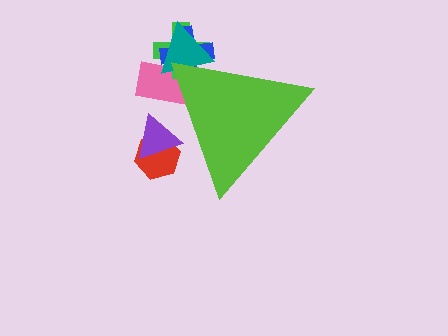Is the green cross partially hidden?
Yes, the green cross is partially hidden behind the lime triangle.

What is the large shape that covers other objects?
A lime triangle.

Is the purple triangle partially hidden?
Yes, the purple triangle is partially hidden behind the lime triangle.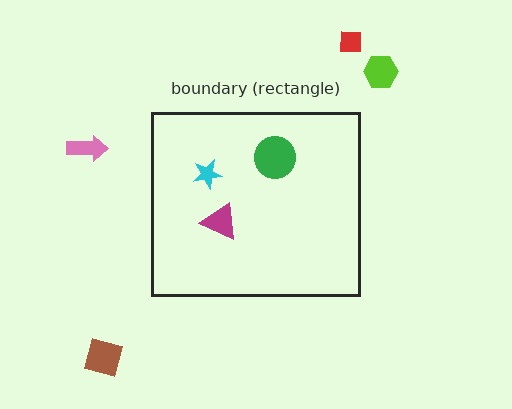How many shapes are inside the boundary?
3 inside, 4 outside.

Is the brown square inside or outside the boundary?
Outside.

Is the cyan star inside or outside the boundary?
Inside.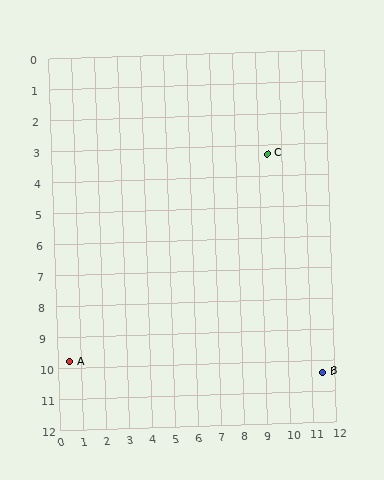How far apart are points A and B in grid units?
Points A and B are about 11.0 grid units apart.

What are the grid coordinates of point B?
Point B is at approximately (11.5, 10.4).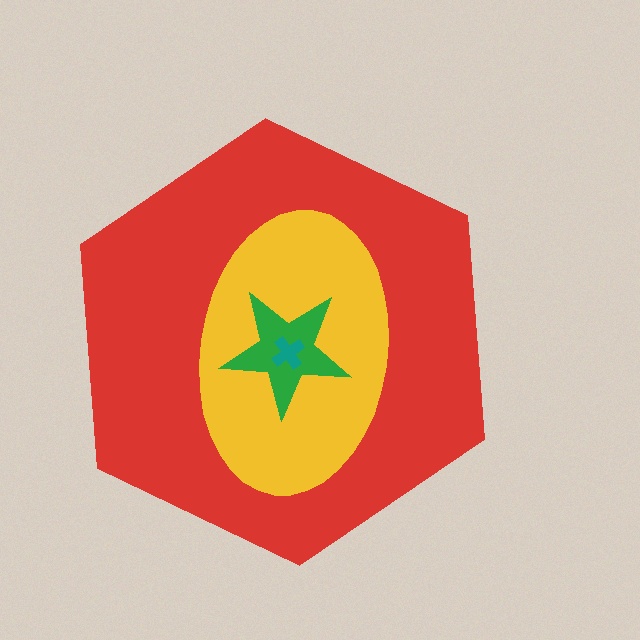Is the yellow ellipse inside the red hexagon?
Yes.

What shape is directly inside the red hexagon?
The yellow ellipse.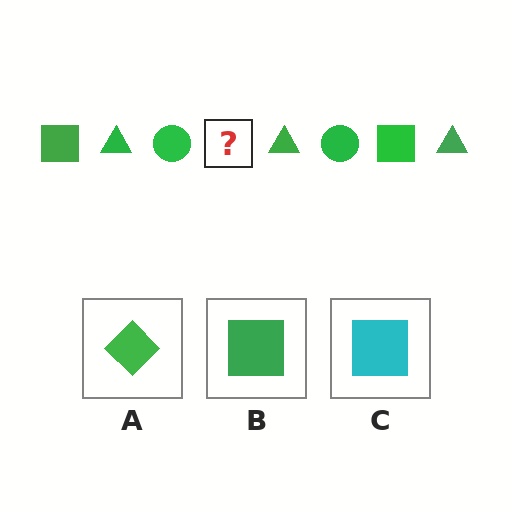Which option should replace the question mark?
Option B.